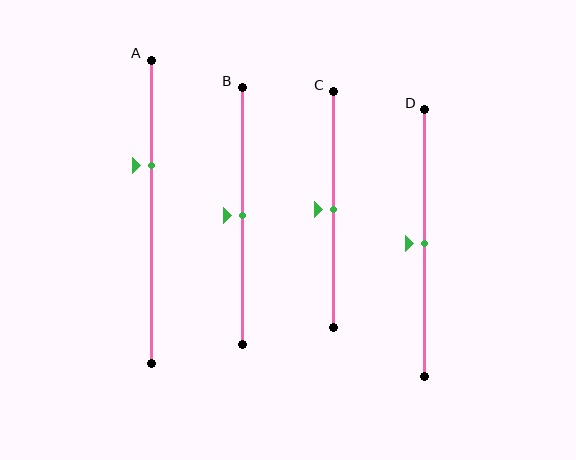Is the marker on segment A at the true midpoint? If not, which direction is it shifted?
No, the marker on segment A is shifted upward by about 15% of the segment length.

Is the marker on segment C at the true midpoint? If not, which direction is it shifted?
Yes, the marker on segment C is at the true midpoint.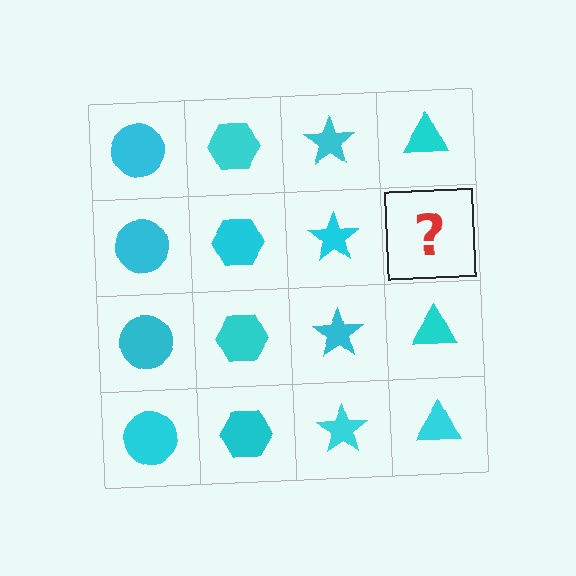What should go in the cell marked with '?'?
The missing cell should contain a cyan triangle.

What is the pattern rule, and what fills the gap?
The rule is that each column has a consistent shape. The gap should be filled with a cyan triangle.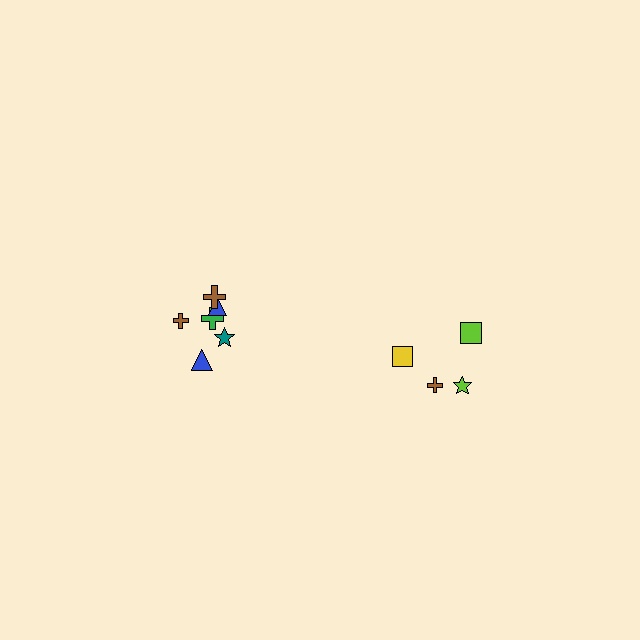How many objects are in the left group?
There are 6 objects.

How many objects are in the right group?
There are 4 objects.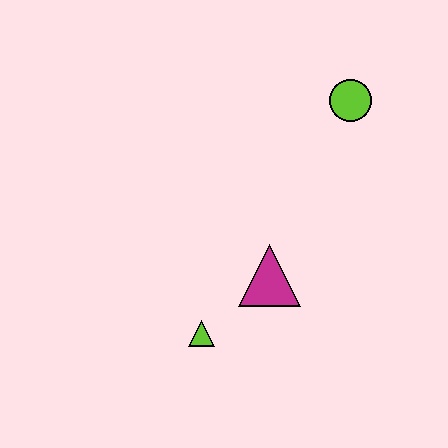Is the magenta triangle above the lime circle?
No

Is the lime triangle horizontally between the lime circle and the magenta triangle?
No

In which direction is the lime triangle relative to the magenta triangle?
The lime triangle is to the left of the magenta triangle.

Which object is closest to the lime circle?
The magenta triangle is closest to the lime circle.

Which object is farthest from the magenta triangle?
The lime circle is farthest from the magenta triangle.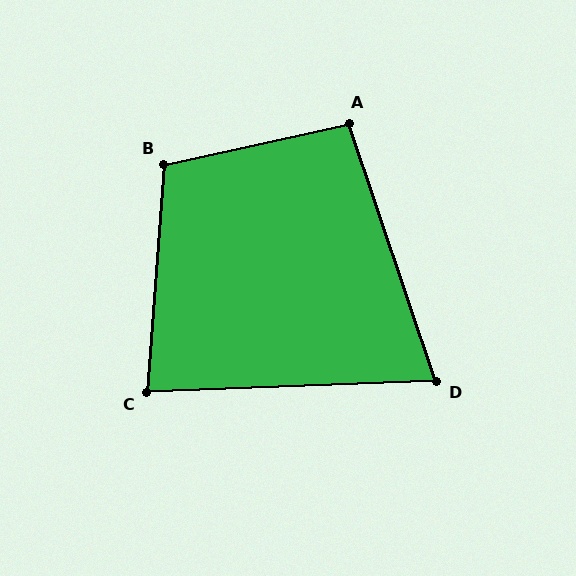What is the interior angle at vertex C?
Approximately 84 degrees (acute).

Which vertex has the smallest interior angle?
D, at approximately 73 degrees.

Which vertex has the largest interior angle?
B, at approximately 107 degrees.